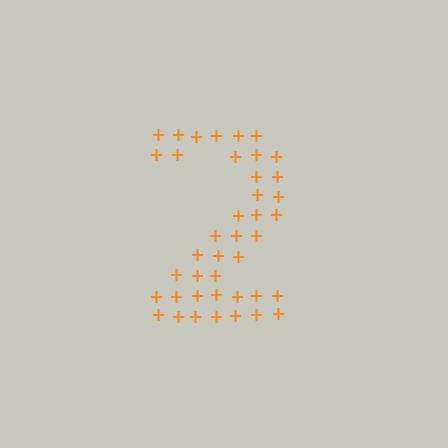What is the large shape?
The large shape is the digit 2.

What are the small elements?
The small elements are plus signs.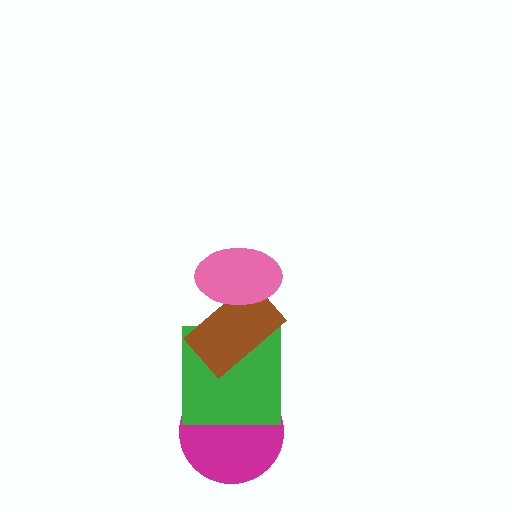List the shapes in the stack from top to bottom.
From top to bottom: the pink ellipse, the brown rectangle, the green square, the magenta circle.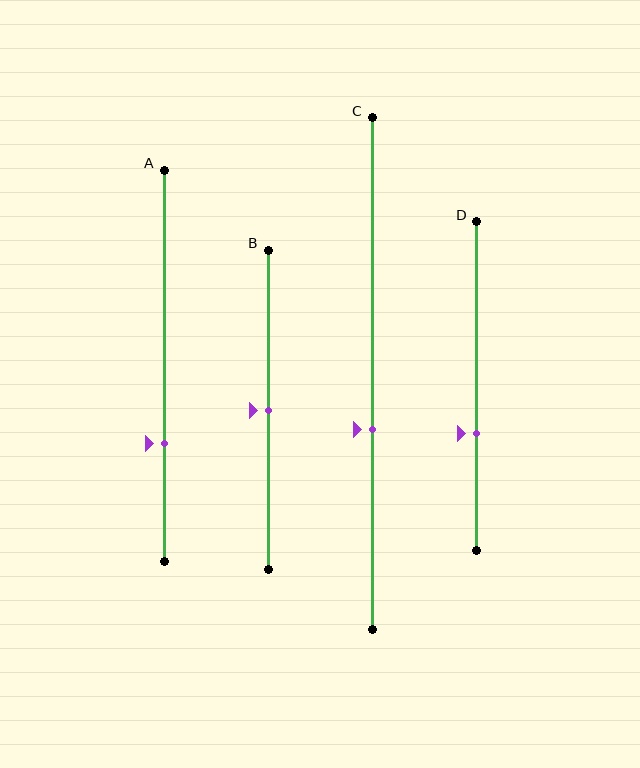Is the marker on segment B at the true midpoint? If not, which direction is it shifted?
Yes, the marker on segment B is at the true midpoint.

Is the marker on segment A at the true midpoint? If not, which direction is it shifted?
No, the marker on segment A is shifted downward by about 20% of the segment length.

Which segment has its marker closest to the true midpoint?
Segment B has its marker closest to the true midpoint.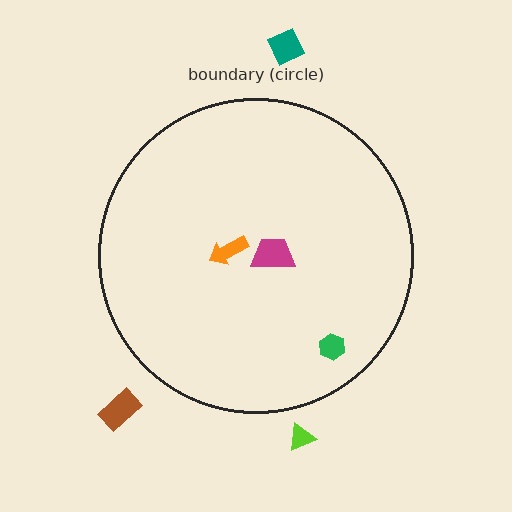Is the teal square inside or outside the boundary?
Outside.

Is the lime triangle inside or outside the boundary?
Outside.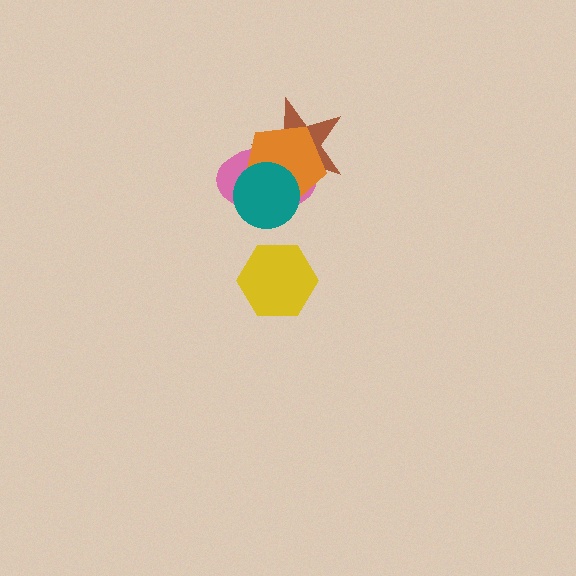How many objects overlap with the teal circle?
3 objects overlap with the teal circle.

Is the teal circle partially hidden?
No, no other shape covers it.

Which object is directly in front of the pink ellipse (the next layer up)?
The orange pentagon is directly in front of the pink ellipse.